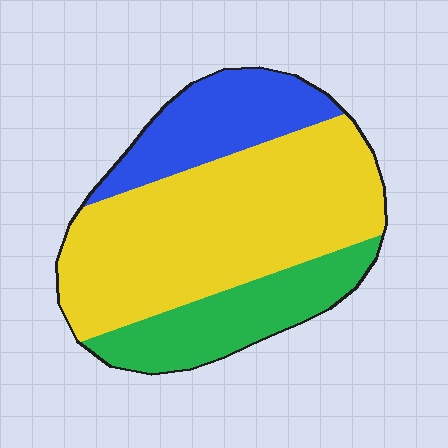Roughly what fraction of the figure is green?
Green takes up about one fifth (1/5) of the figure.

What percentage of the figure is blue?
Blue covers about 20% of the figure.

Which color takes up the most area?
Yellow, at roughly 60%.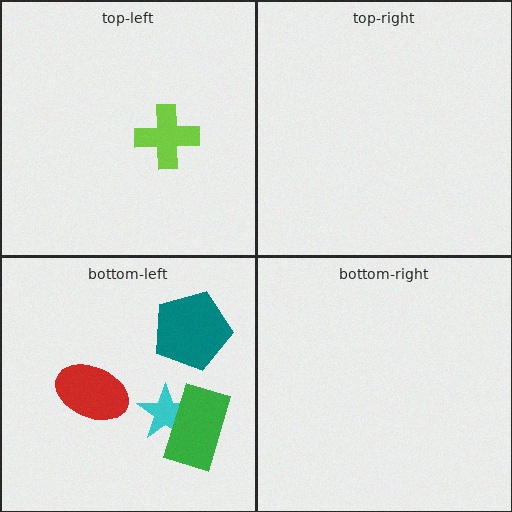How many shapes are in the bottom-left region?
4.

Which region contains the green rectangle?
The bottom-left region.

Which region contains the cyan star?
The bottom-left region.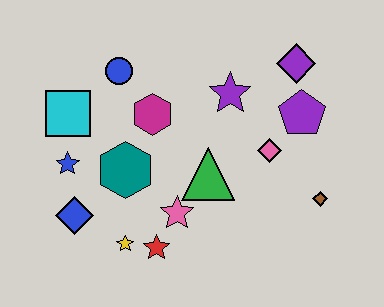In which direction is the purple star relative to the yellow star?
The purple star is above the yellow star.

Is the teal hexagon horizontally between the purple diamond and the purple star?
No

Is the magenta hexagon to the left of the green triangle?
Yes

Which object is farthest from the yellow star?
The purple diamond is farthest from the yellow star.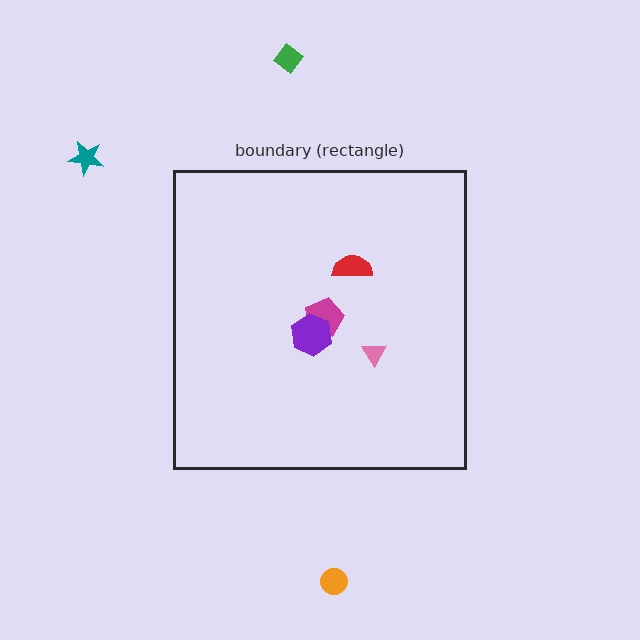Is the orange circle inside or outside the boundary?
Outside.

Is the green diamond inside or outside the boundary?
Outside.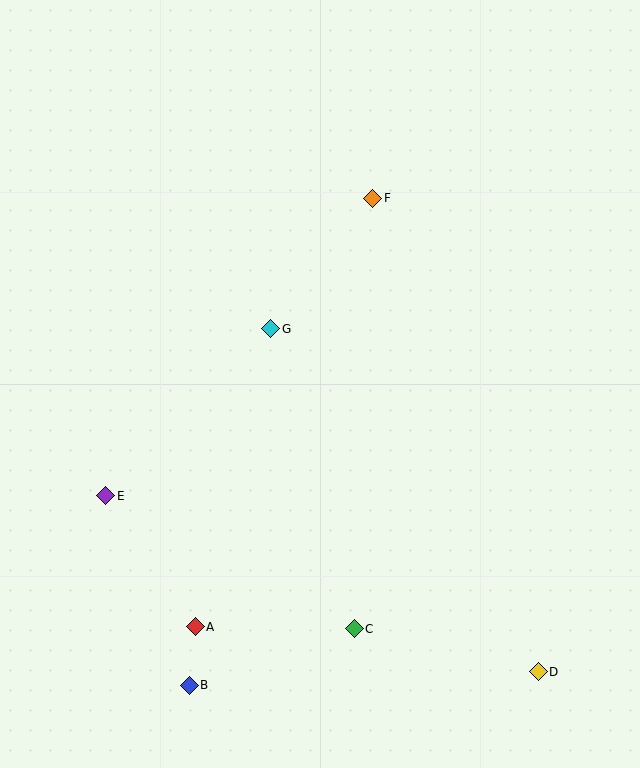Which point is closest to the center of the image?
Point G at (271, 329) is closest to the center.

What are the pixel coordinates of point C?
Point C is at (354, 629).